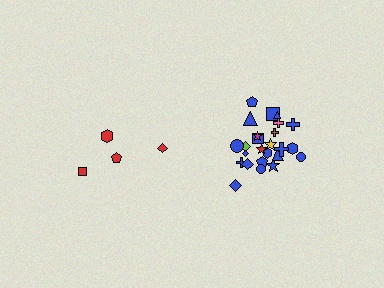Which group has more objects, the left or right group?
The right group.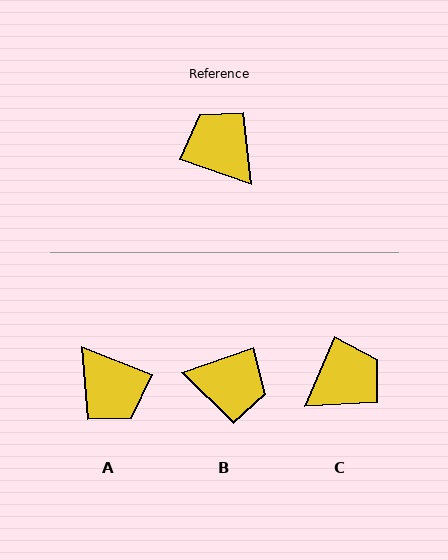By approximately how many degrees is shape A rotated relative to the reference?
Approximately 179 degrees counter-clockwise.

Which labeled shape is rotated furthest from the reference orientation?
A, about 179 degrees away.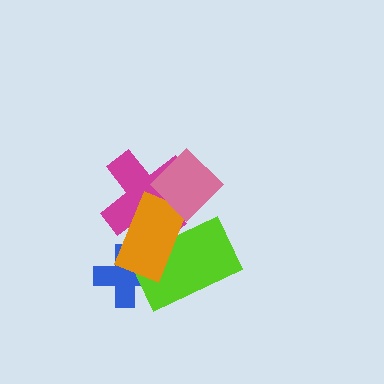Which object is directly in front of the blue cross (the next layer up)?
The lime rectangle is directly in front of the blue cross.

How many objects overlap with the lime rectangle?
3 objects overlap with the lime rectangle.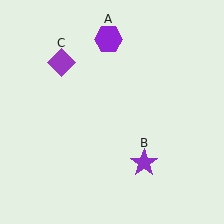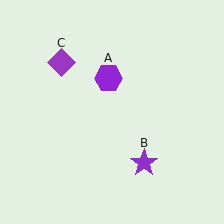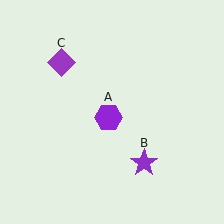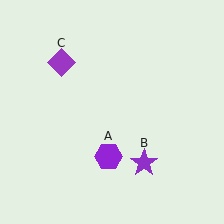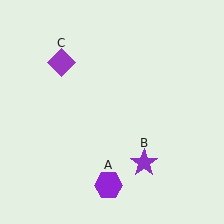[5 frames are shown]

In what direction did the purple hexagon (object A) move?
The purple hexagon (object A) moved down.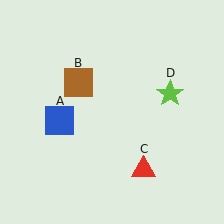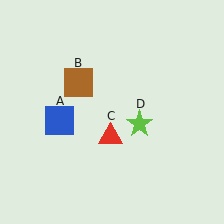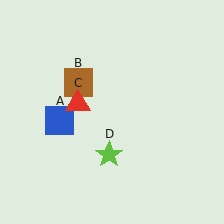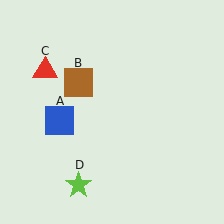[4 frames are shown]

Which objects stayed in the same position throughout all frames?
Blue square (object A) and brown square (object B) remained stationary.